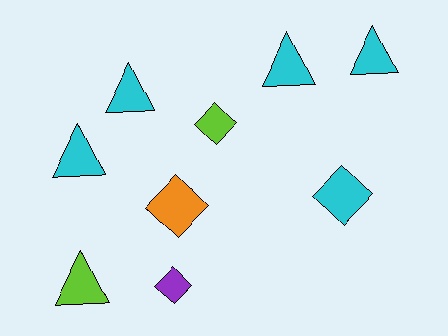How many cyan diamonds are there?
There is 1 cyan diamond.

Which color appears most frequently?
Cyan, with 5 objects.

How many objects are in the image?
There are 9 objects.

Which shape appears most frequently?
Triangle, with 5 objects.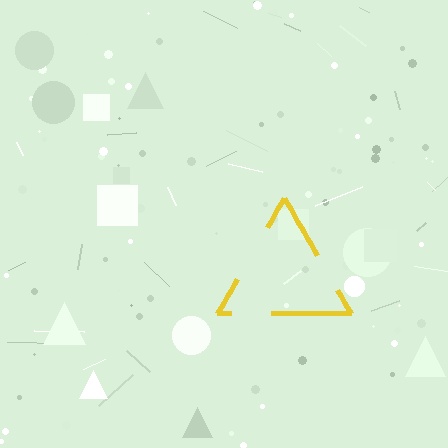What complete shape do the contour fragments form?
The contour fragments form a triangle.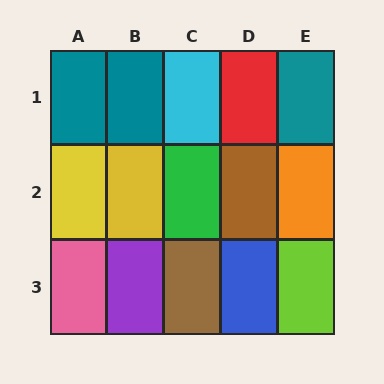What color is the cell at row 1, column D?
Red.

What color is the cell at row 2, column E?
Orange.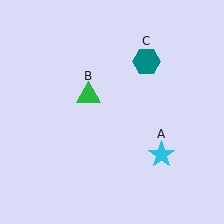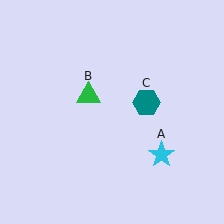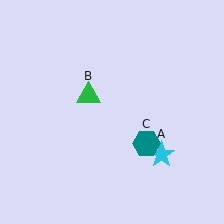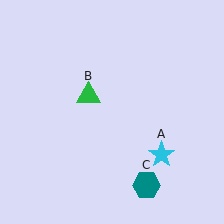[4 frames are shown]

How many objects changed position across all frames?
1 object changed position: teal hexagon (object C).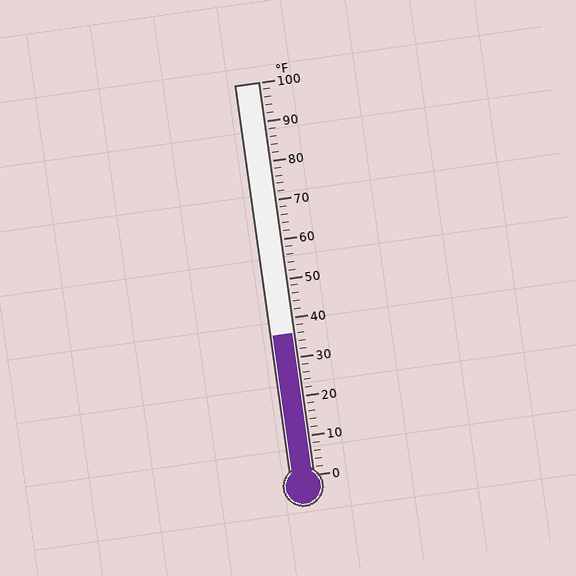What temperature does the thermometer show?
The thermometer shows approximately 36°F.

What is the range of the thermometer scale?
The thermometer scale ranges from 0°F to 100°F.